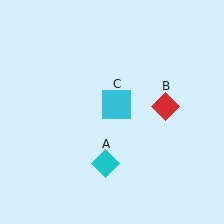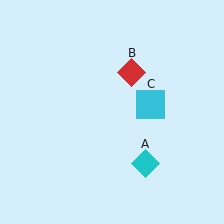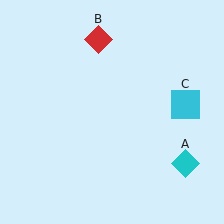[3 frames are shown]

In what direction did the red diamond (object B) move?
The red diamond (object B) moved up and to the left.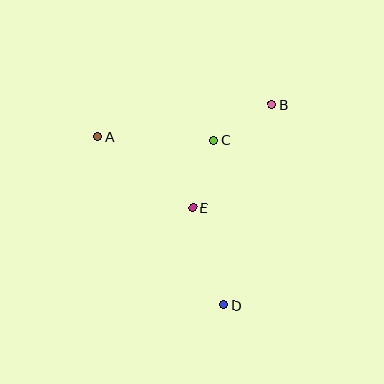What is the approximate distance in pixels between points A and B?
The distance between A and B is approximately 177 pixels.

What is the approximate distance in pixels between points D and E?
The distance between D and E is approximately 102 pixels.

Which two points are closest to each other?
Points B and C are closest to each other.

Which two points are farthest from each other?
Points A and D are farthest from each other.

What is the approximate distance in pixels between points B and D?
The distance between B and D is approximately 206 pixels.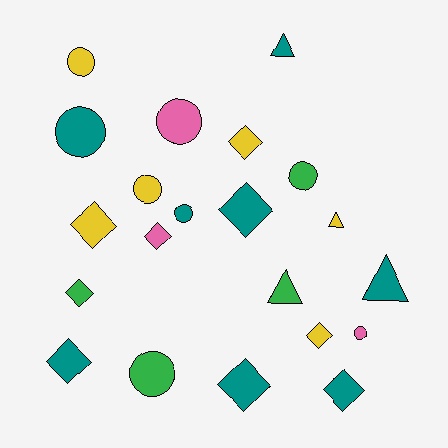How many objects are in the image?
There are 21 objects.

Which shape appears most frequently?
Diamond, with 9 objects.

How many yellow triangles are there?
There is 1 yellow triangle.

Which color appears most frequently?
Teal, with 8 objects.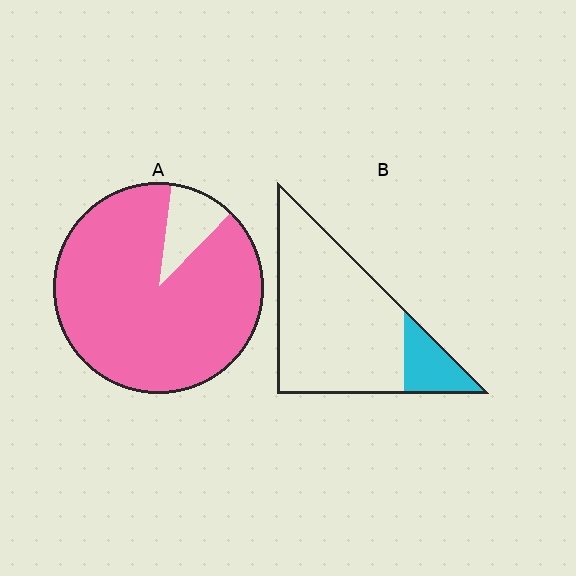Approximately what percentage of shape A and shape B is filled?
A is approximately 90% and B is approximately 15%.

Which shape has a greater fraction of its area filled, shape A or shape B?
Shape A.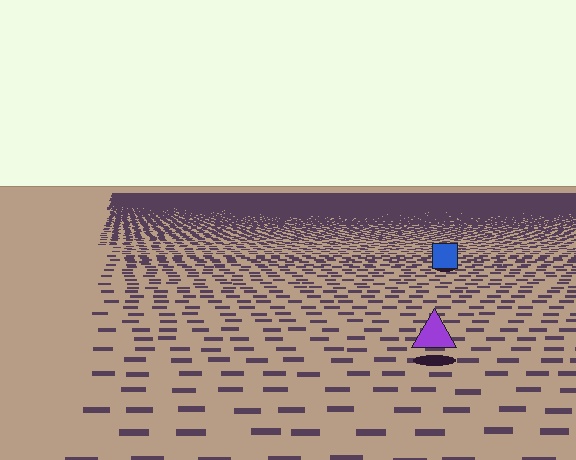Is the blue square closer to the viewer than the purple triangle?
No. The purple triangle is closer — you can tell from the texture gradient: the ground texture is coarser near it.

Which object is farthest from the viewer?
The blue square is farthest from the viewer. It appears smaller and the ground texture around it is denser.